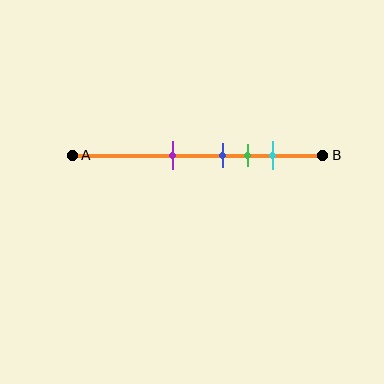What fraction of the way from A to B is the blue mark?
The blue mark is approximately 60% (0.6) of the way from A to B.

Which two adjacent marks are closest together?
The blue and green marks are the closest adjacent pair.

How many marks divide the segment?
There are 4 marks dividing the segment.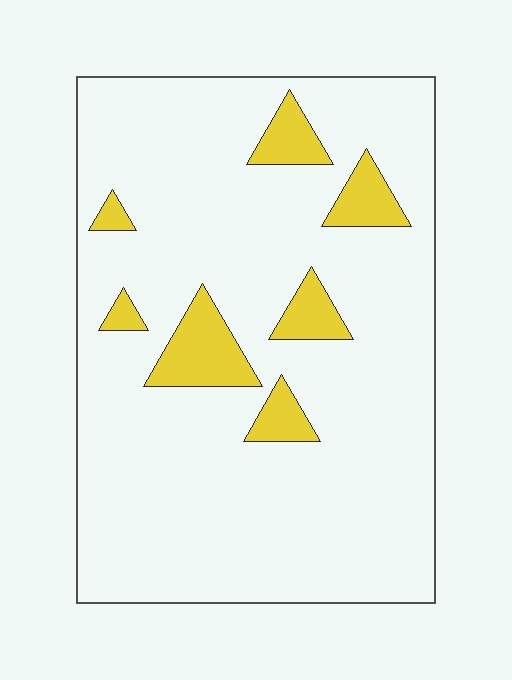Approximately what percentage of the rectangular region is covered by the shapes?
Approximately 10%.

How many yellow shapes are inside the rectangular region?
7.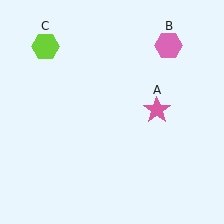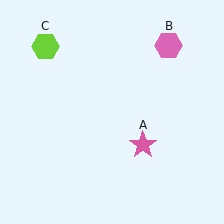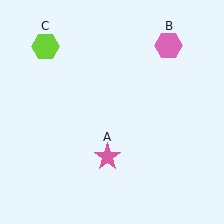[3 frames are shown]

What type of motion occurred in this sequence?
The pink star (object A) rotated clockwise around the center of the scene.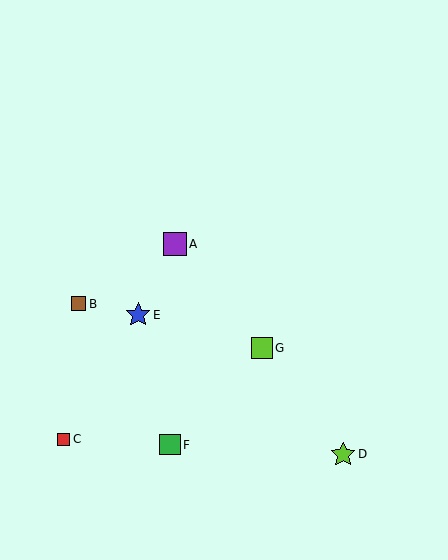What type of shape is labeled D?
Shape D is a lime star.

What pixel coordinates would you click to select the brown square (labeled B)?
Click at (79, 304) to select the brown square B.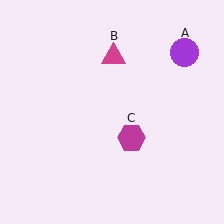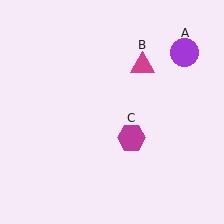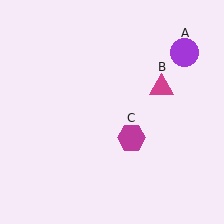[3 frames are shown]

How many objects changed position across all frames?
1 object changed position: magenta triangle (object B).